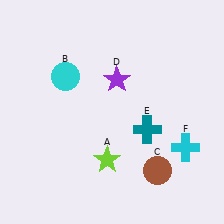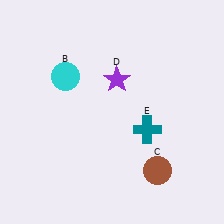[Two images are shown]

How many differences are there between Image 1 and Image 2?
There are 2 differences between the two images.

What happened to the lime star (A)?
The lime star (A) was removed in Image 2. It was in the bottom-left area of Image 1.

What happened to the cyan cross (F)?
The cyan cross (F) was removed in Image 2. It was in the bottom-right area of Image 1.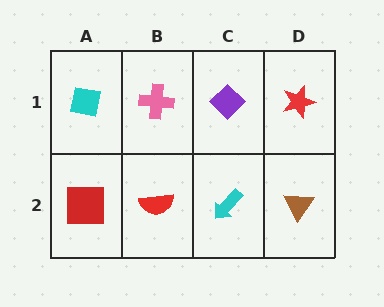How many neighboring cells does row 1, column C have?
3.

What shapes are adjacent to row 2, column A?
A cyan square (row 1, column A), a red semicircle (row 2, column B).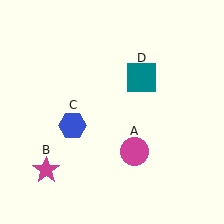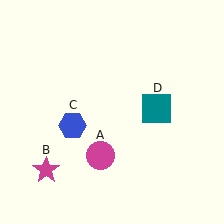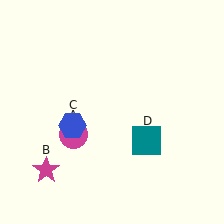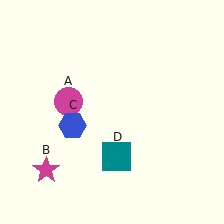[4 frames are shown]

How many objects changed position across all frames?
2 objects changed position: magenta circle (object A), teal square (object D).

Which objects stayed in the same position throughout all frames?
Magenta star (object B) and blue hexagon (object C) remained stationary.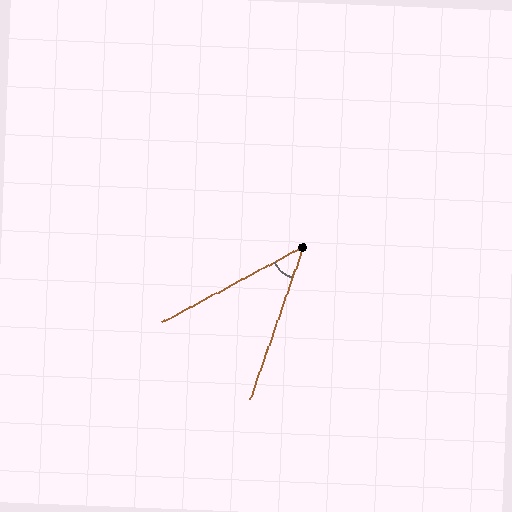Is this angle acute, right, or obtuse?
It is acute.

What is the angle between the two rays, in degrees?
Approximately 43 degrees.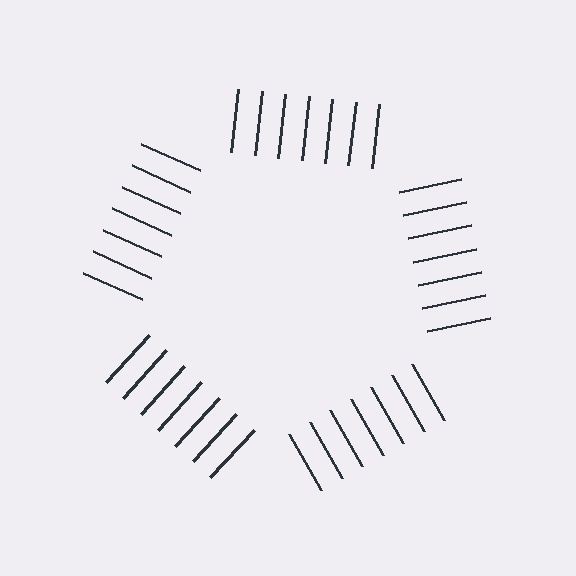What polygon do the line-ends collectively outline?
An illusory pentagon — the line segments terminate on its edges but no continuous stroke is drawn.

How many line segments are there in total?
35 — 7 along each of the 5 edges.